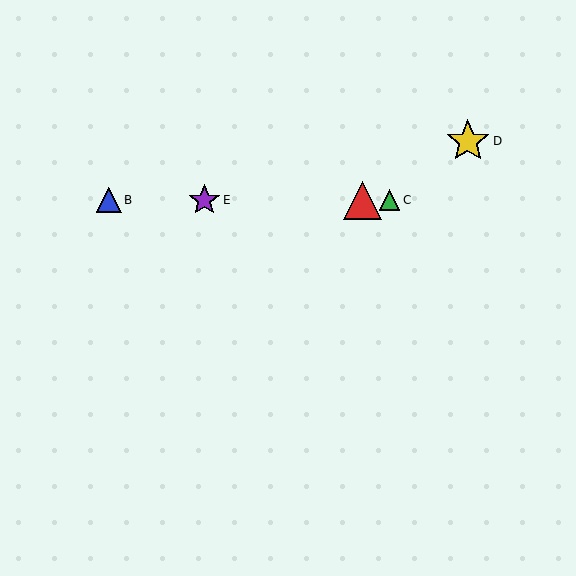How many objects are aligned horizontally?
4 objects (A, B, C, E) are aligned horizontally.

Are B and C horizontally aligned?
Yes, both are at y≈200.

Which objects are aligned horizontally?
Objects A, B, C, E are aligned horizontally.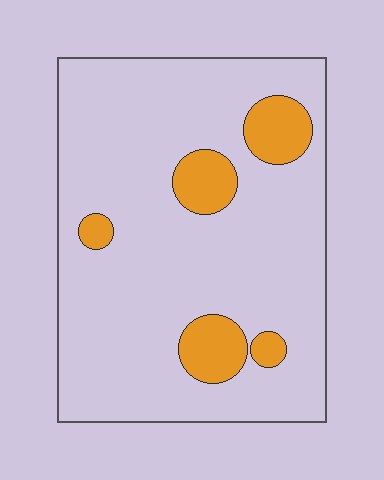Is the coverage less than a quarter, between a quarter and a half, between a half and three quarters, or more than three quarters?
Less than a quarter.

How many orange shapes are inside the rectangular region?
5.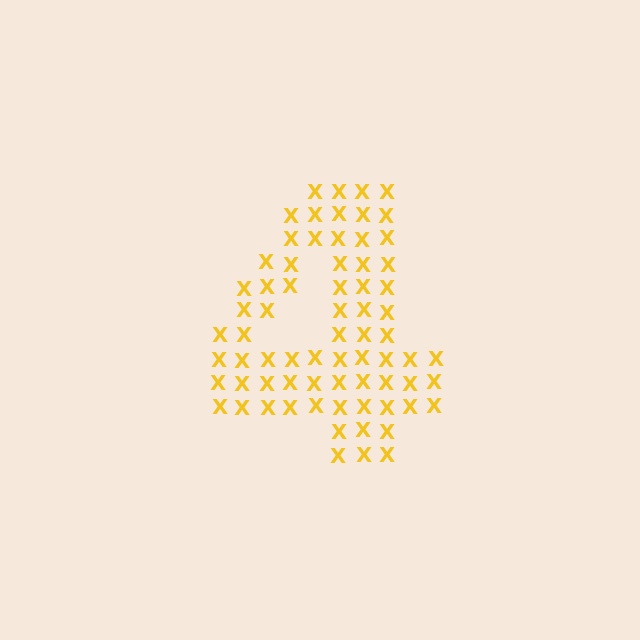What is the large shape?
The large shape is the digit 4.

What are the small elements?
The small elements are letter X's.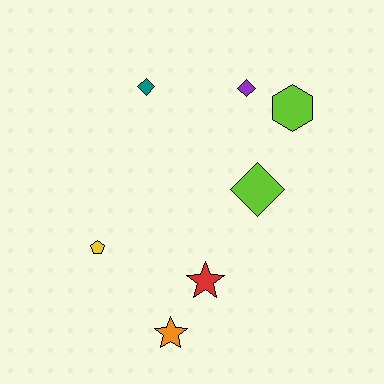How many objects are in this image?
There are 7 objects.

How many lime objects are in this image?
There are 2 lime objects.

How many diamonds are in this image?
There are 3 diamonds.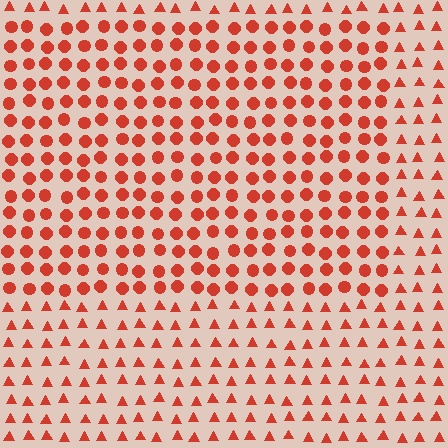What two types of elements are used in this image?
The image uses circles inside the rectangle region and triangles outside it.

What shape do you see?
I see a rectangle.